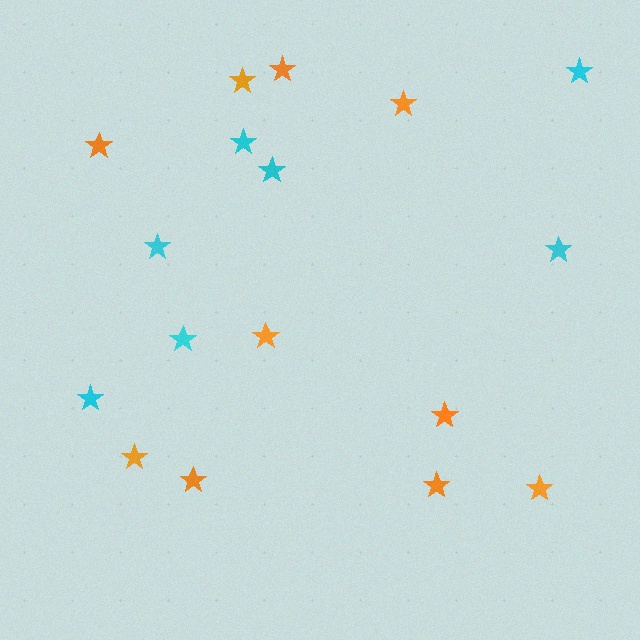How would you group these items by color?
There are 2 groups: one group of orange stars (10) and one group of cyan stars (7).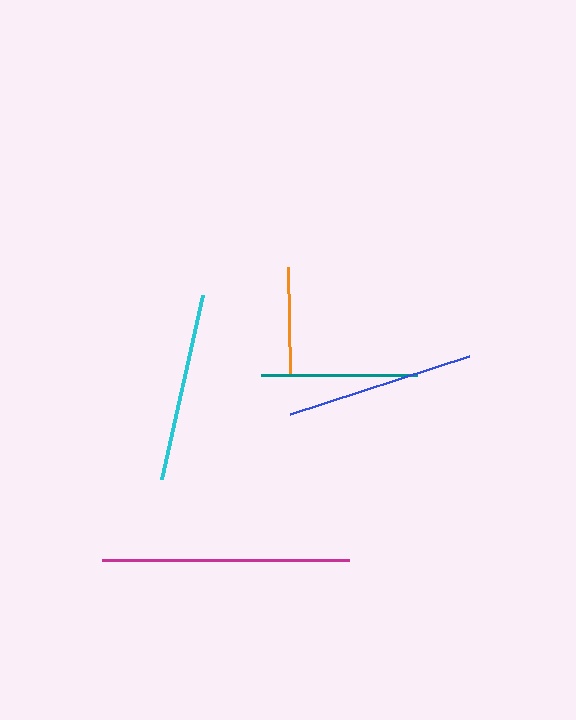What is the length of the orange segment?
The orange segment is approximately 107 pixels long.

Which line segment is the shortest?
The orange line is the shortest at approximately 107 pixels.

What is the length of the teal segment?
The teal segment is approximately 156 pixels long.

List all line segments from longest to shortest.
From longest to shortest: magenta, cyan, blue, teal, orange.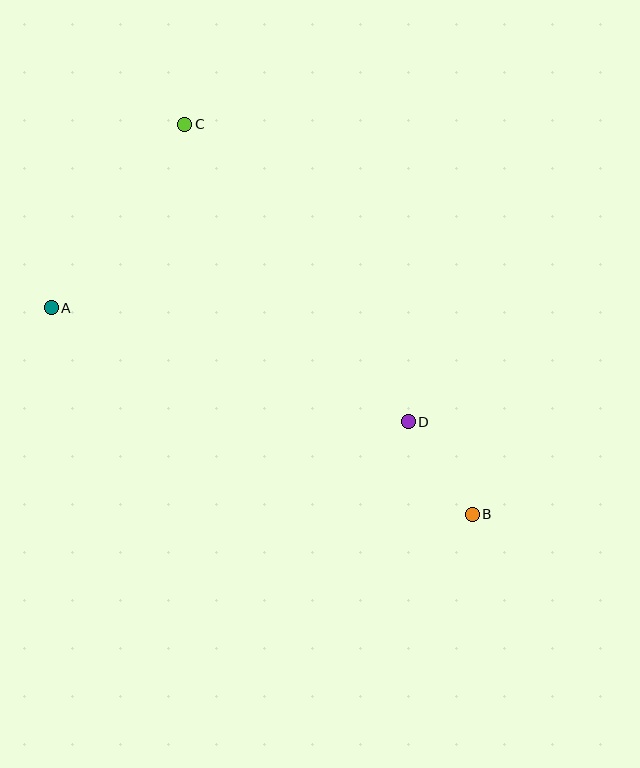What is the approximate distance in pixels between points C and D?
The distance between C and D is approximately 372 pixels.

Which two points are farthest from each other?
Points B and C are farthest from each other.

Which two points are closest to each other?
Points B and D are closest to each other.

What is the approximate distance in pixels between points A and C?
The distance between A and C is approximately 227 pixels.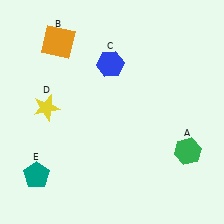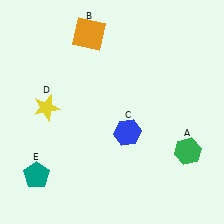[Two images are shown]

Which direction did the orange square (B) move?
The orange square (B) moved right.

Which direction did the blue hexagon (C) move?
The blue hexagon (C) moved down.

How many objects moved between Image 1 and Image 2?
2 objects moved between the two images.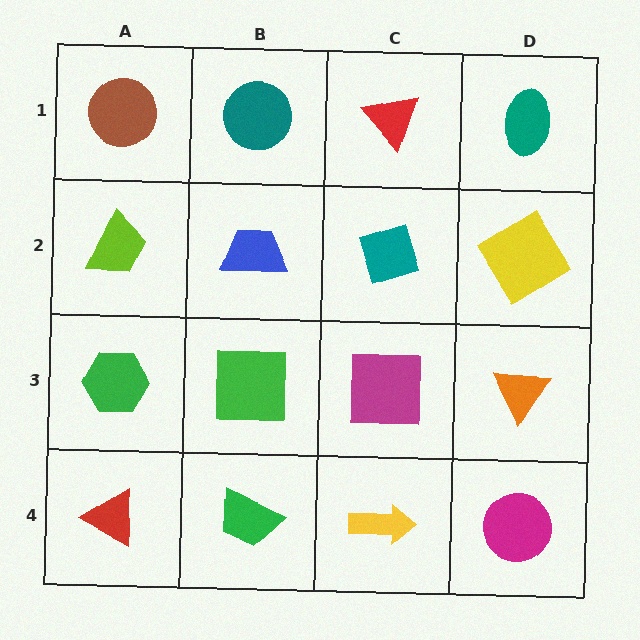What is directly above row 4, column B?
A green square.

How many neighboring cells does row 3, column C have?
4.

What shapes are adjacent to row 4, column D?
An orange triangle (row 3, column D), a yellow arrow (row 4, column C).